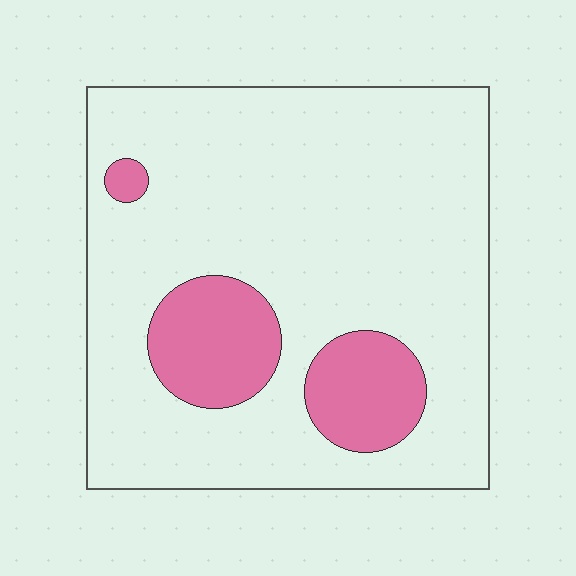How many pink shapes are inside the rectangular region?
3.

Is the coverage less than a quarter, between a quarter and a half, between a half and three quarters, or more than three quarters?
Less than a quarter.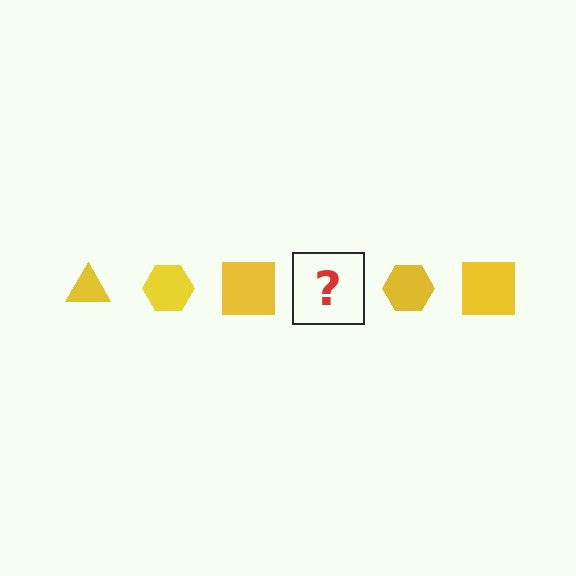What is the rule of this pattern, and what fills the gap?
The rule is that the pattern cycles through triangle, hexagon, square shapes in yellow. The gap should be filled with a yellow triangle.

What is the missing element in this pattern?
The missing element is a yellow triangle.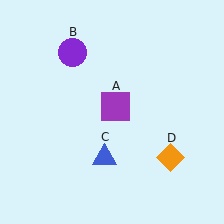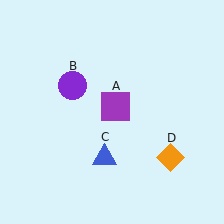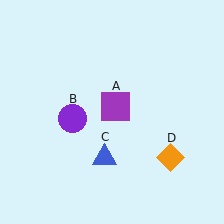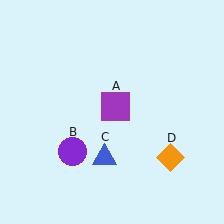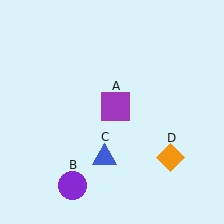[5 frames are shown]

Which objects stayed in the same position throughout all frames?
Purple square (object A) and blue triangle (object C) and orange diamond (object D) remained stationary.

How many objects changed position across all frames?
1 object changed position: purple circle (object B).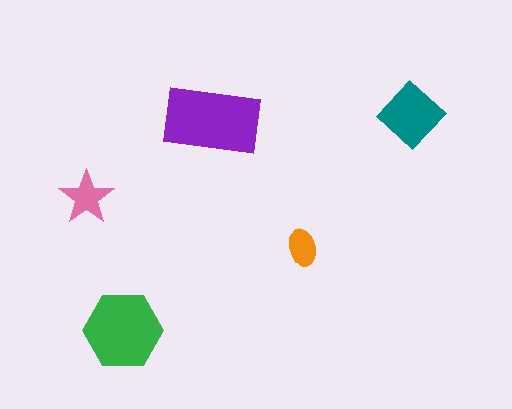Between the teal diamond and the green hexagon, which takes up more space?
The green hexagon.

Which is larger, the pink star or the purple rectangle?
The purple rectangle.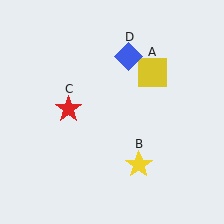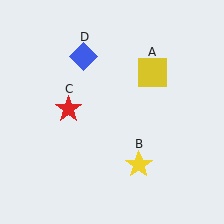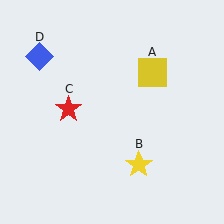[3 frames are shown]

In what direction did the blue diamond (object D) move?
The blue diamond (object D) moved left.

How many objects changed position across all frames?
1 object changed position: blue diamond (object D).